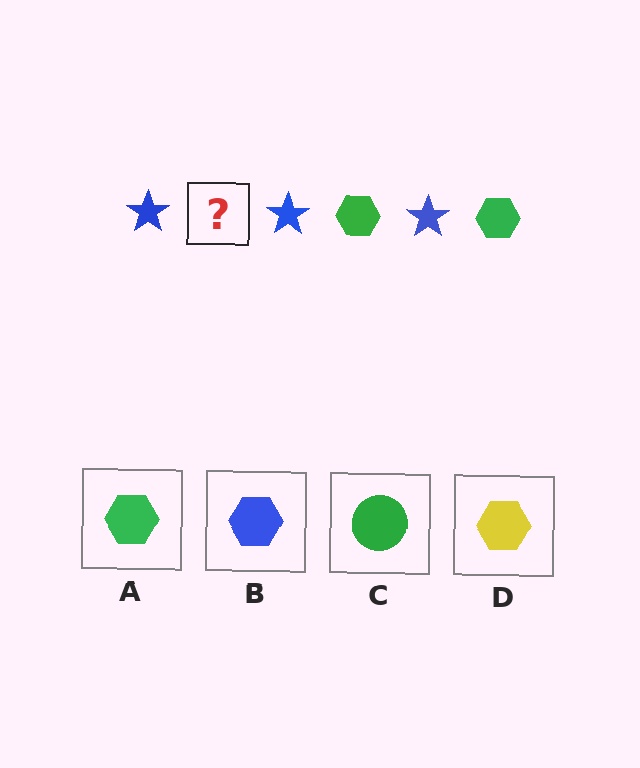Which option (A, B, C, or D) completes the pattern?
A.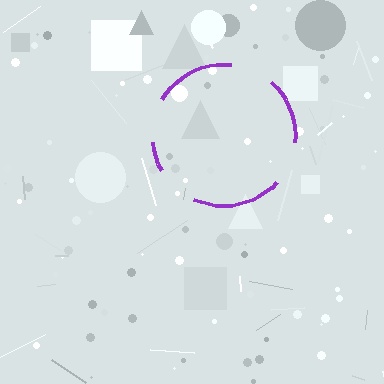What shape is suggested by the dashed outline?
The dashed outline suggests a circle.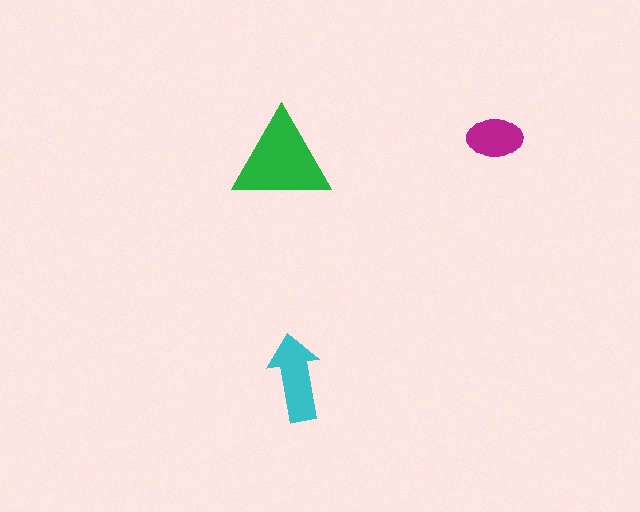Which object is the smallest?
The magenta ellipse.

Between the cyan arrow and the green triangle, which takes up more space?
The green triangle.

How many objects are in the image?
There are 3 objects in the image.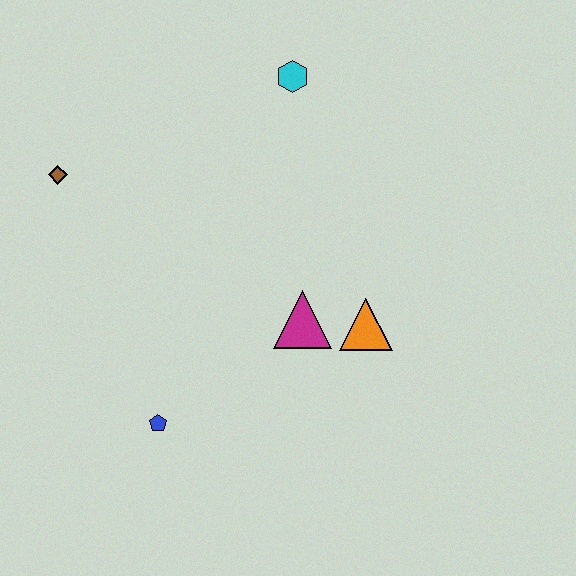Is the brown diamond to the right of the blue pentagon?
No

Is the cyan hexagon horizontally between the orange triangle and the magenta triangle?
No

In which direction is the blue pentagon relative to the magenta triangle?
The blue pentagon is to the left of the magenta triangle.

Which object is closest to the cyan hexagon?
The magenta triangle is closest to the cyan hexagon.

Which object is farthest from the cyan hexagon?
The blue pentagon is farthest from the cyan hexagon.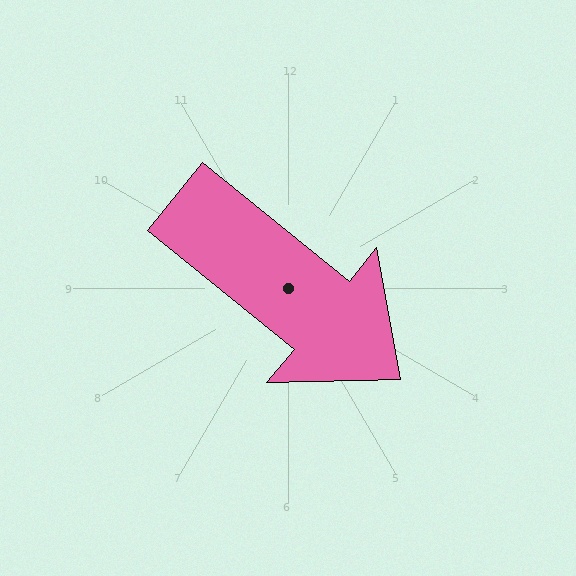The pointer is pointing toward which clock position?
Roughly 4 o'clock.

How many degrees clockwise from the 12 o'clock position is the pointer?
Approximately 129 degrees.